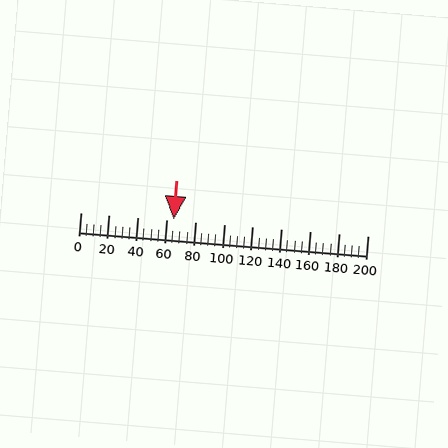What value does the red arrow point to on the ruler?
The red arrow points to approximately 65.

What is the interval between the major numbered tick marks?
The major tick marks are spaced 20 units apart.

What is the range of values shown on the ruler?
The ruler shows values from 0 to 200.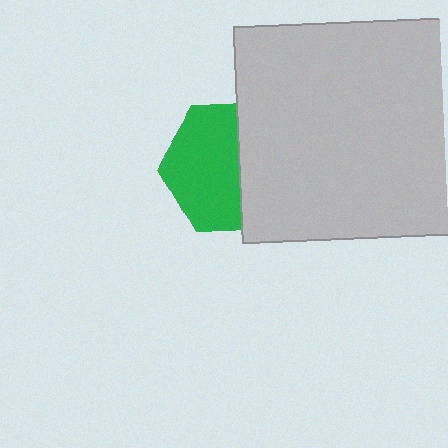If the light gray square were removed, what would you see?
You would see the complete green hexagon.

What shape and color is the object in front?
The object in front is a light gray square.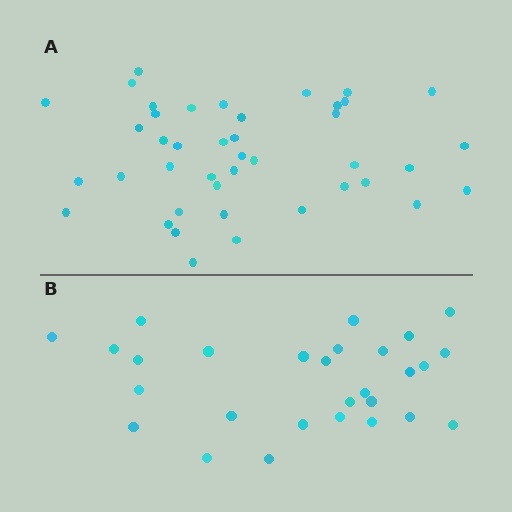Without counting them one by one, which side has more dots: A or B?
Region A (the top region) has more dots.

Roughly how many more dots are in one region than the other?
Region A has approximately 15 more dots than region B.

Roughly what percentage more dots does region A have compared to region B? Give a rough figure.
About 50% more.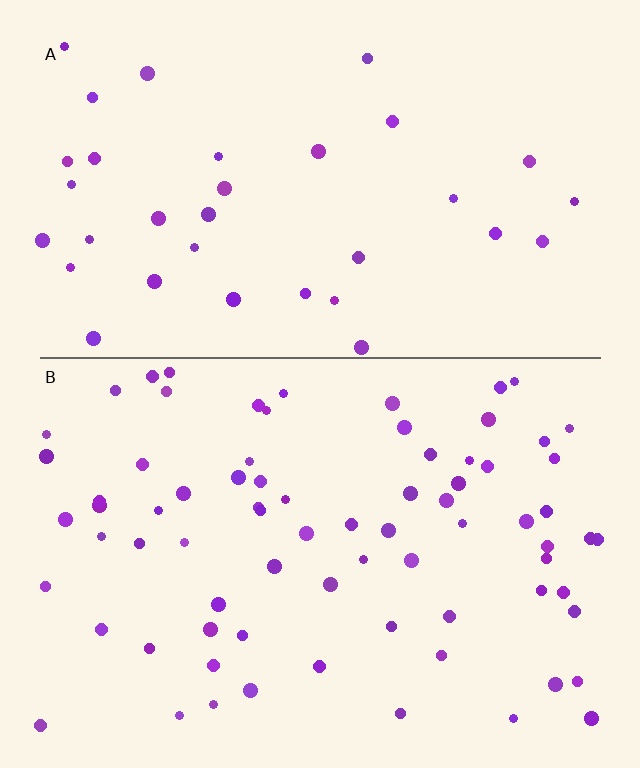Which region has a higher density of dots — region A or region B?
B (the bottom).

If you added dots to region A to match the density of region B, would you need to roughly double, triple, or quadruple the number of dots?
Approximately double.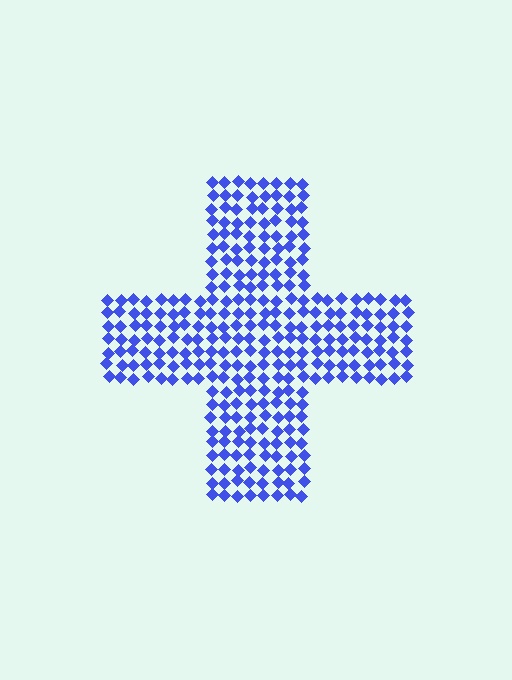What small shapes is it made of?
It is made of small diamonds.